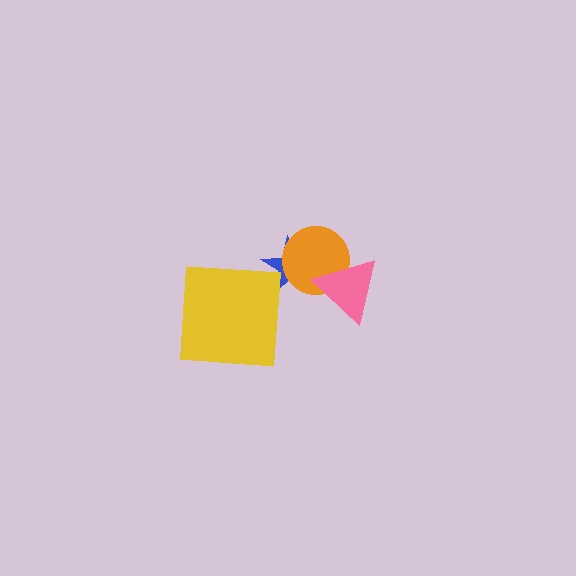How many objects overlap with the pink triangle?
1 object overlaps with the pink triangle.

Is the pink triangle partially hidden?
No, no other shape covers it.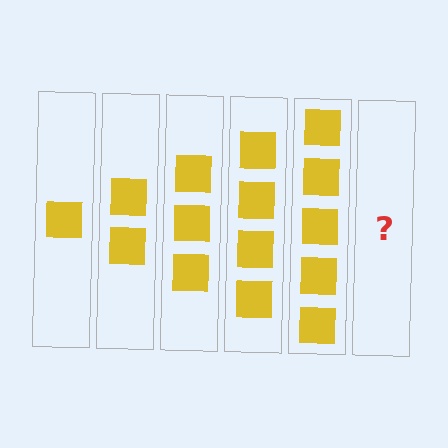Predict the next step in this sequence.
The next step is 6 squares.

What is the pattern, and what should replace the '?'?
The pattern is that each step adds one more square. The '?' should be 6 squares.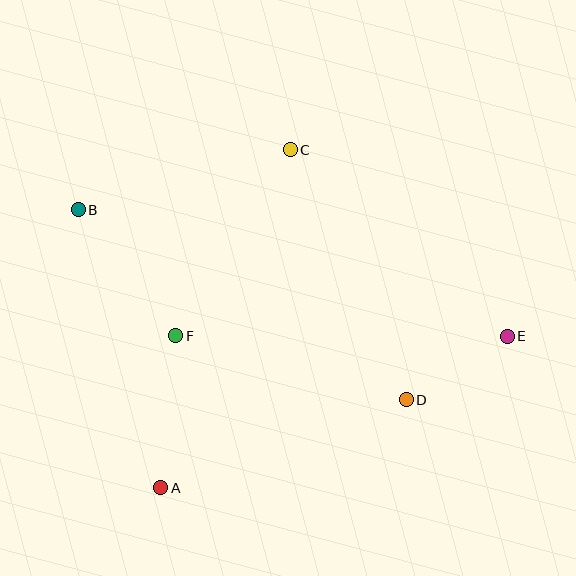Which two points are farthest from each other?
Points B and E are farthest from each other.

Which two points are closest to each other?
Points D and E are closest to each other.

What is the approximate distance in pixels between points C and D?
The distance between C and D is approximately 275 pixels.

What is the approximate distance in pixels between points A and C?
The distance between A and C is approximately 362 pixels.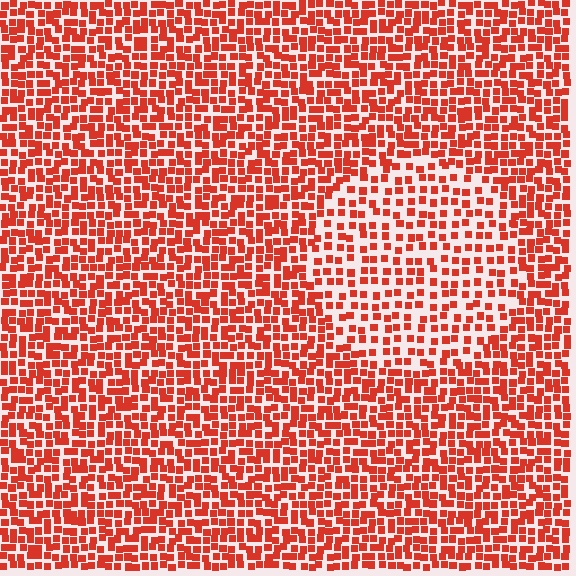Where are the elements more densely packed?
The elements are more densely packed outside the circle boundary.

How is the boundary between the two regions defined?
The boundary is defined by a change in element density (approximately 1.7x ratio). All elements are the same color, size, and shape.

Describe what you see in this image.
The image contains small red elements arranged at two different densities. A circle-shaped region is visible where the elements are less densely packed than the surrounding area.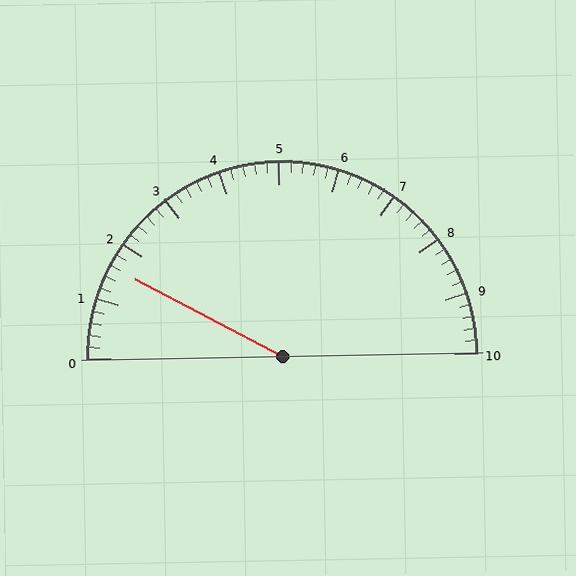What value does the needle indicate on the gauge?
The needle indicates approximately 1.6.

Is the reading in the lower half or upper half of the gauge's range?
The reading is in the lower half of the range (0 to 10).